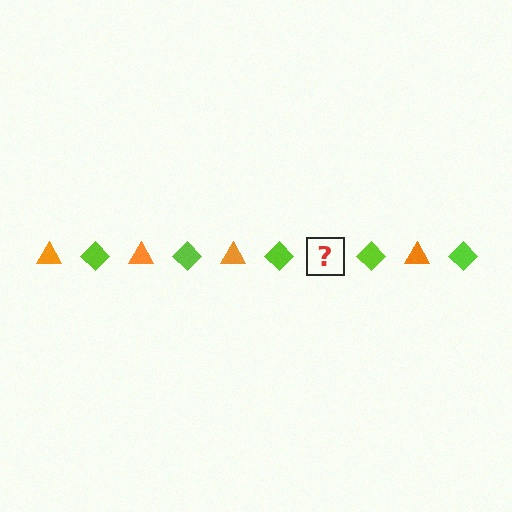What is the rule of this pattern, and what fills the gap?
The rule is that the pattern alternates between orange triangle and lime diamond. The gap should be filled with an orange triangle.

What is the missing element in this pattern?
The missing element is an orange triangle.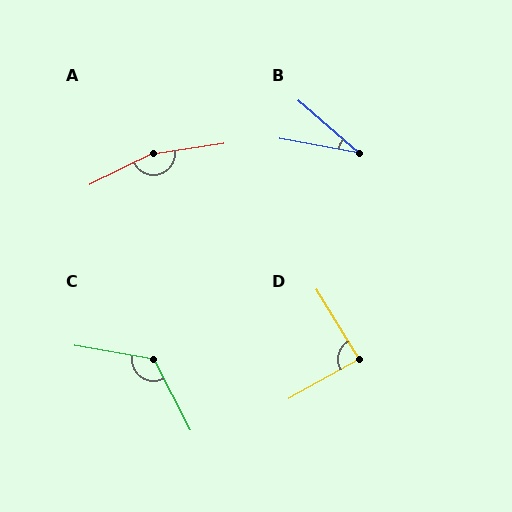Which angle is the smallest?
B, at approximately 30 degrees.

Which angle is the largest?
A, at approximately 161 degrees.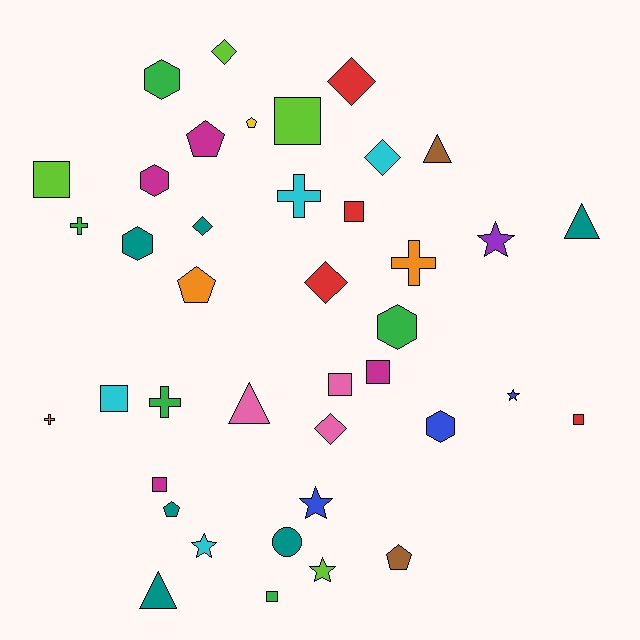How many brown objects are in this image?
There are 2 brown objects.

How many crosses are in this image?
There are 5 crosses.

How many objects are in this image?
There are 40 objects.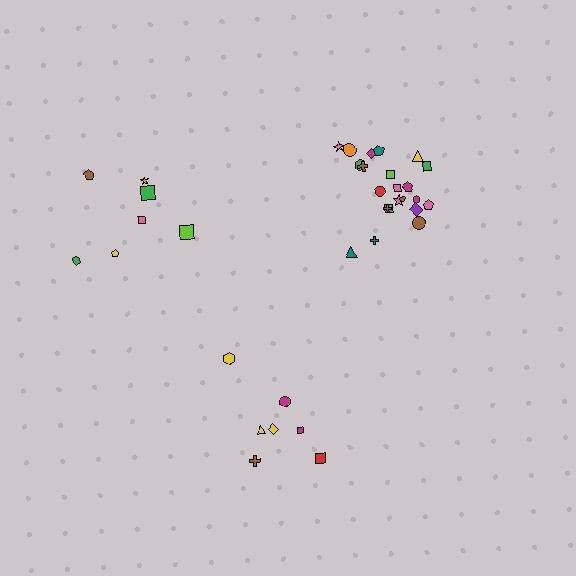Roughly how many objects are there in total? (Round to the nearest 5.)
Roughly 35 objects in total.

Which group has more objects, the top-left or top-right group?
The top-right group.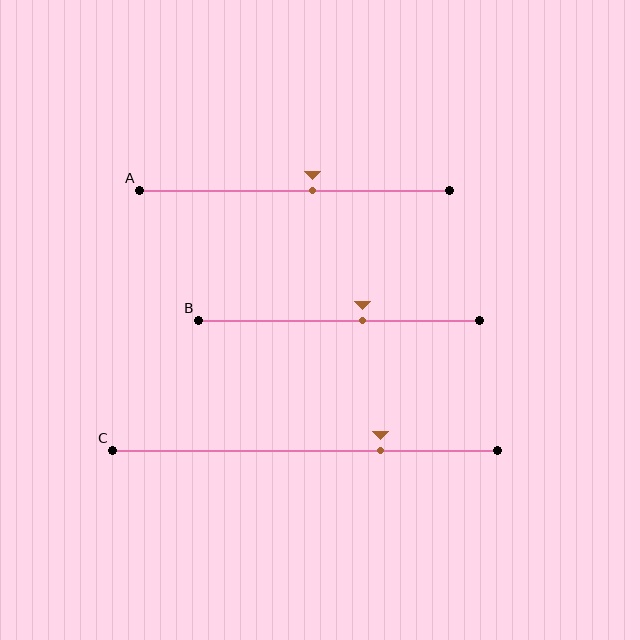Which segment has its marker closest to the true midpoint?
Segment A has its marker closest to the true midpoint.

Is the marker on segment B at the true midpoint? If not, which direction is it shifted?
No, the marker on segment B is shifted to the right by about 8% of the segment length.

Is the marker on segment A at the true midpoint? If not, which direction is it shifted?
No, the marker on segment A is shifted to the right by about 6% of the segment length.